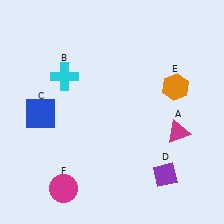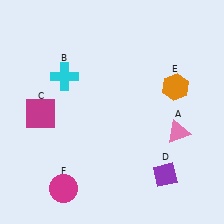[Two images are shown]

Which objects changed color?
A changed from magenta to pink. C changed from blue to magenta.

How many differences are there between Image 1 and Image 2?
There are 2 differences between the two images.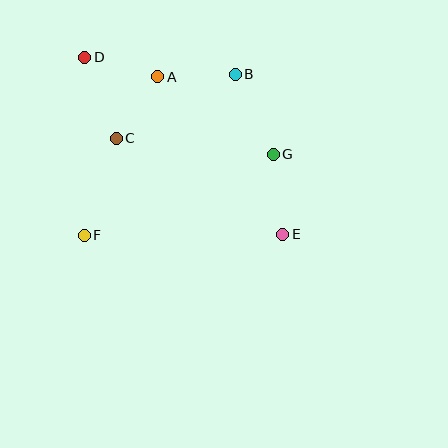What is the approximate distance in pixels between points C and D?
The distance between C and D is approximately 87 pixels.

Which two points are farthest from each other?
Points D and E are farthest from each other.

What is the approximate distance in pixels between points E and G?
The distance between E and G is approximately 81 pixels.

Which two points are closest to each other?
Points A and C are closest to each other.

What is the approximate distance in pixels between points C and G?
The distance between C and G is approximately 158 pixels.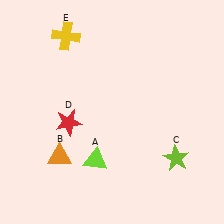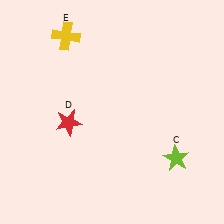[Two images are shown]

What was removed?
The orange triangle (B), the lime triangle (A) were removed in Image 2.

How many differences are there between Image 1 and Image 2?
There are 2 differences between the two images.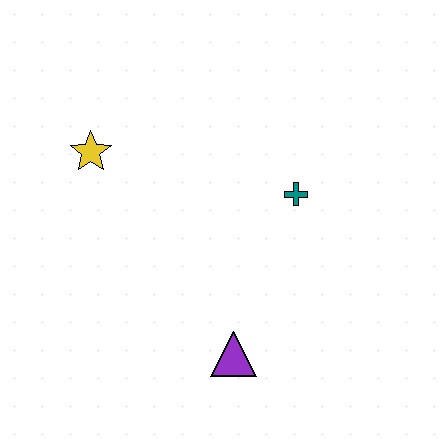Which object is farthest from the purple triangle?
The yellow star is farthest from the purple triangle.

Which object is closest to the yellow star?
The teal cross is closest to the yellow star.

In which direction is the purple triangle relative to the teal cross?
The purple triangle is below the teal cross.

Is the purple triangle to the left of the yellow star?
No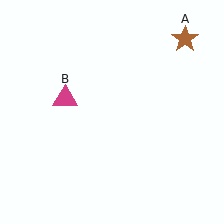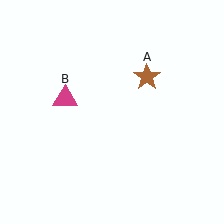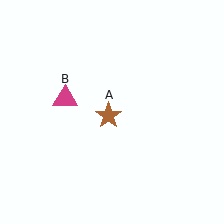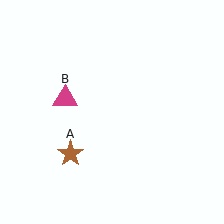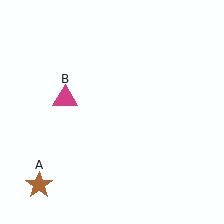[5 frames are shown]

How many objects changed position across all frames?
1 object changed position: brown star (object A).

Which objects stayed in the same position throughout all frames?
Magenta triangle (object B) remained stationary.